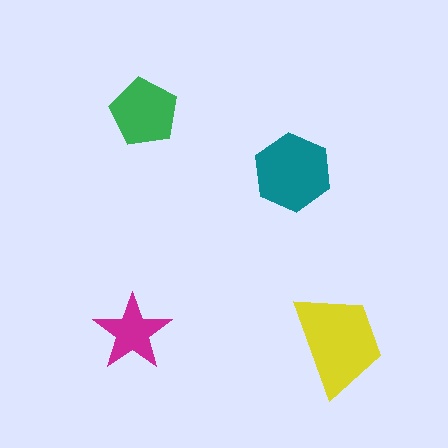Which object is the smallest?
The magenta star.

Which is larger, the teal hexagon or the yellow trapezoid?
The yellow trapezoid.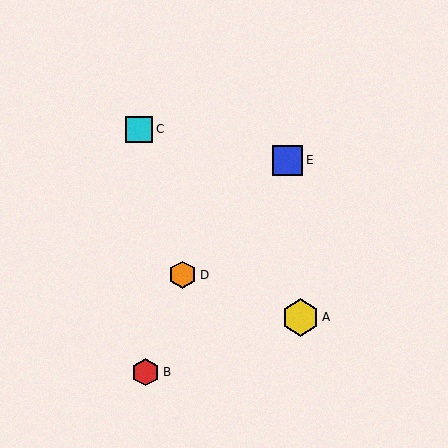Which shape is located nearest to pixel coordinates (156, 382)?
The red hexagon (labeled B) at (146, 372) is nearest to that location.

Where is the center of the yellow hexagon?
The center of the yellow hexagon is at (301, 317).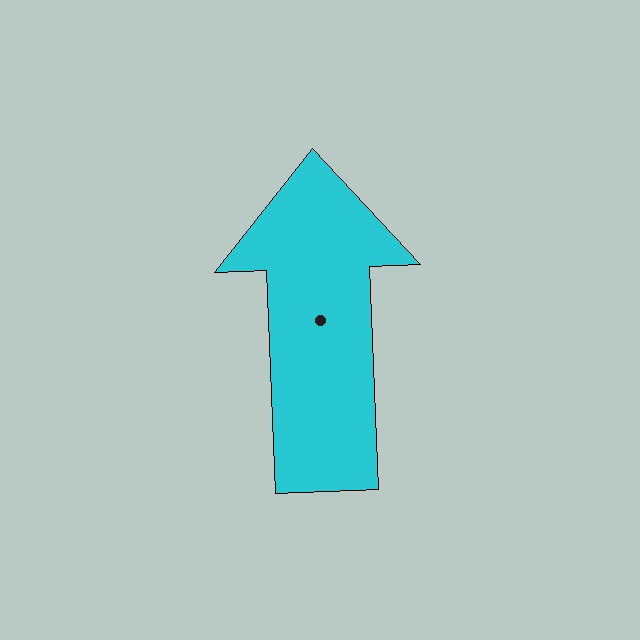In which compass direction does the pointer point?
North.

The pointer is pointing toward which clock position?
Roughly 12 o'clock.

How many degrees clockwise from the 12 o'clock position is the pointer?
Approximately 358 degrees.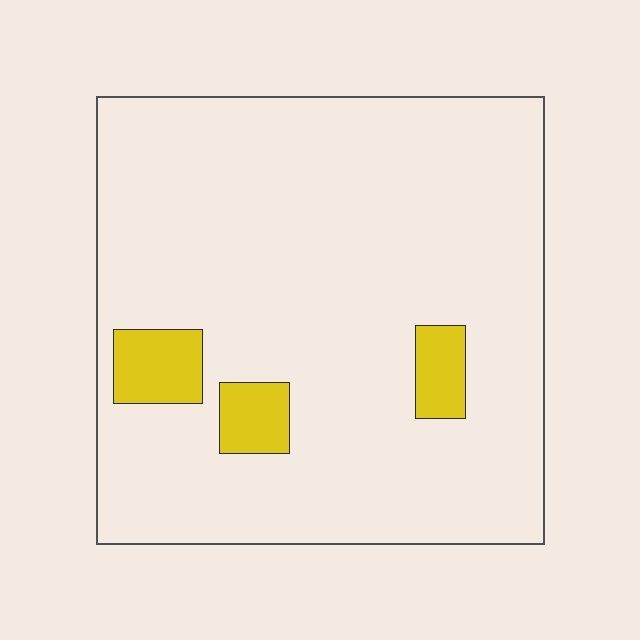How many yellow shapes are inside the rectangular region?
3.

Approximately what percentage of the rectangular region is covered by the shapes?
Approximately 10%.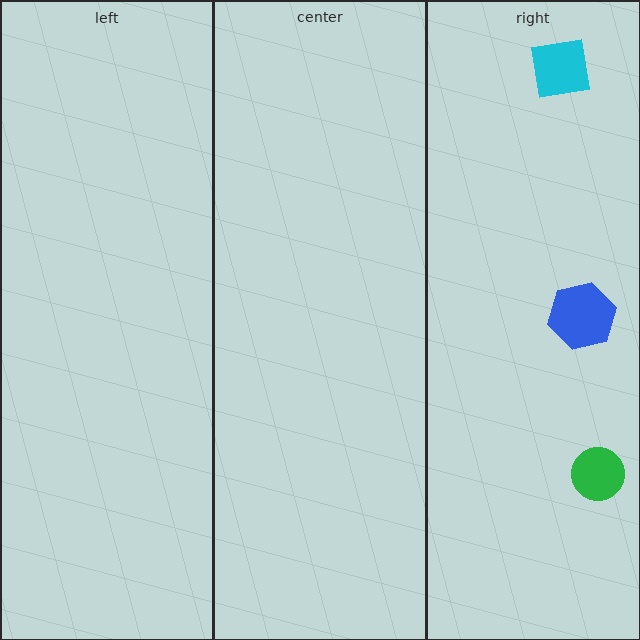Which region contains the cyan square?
The right region.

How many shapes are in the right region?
3.